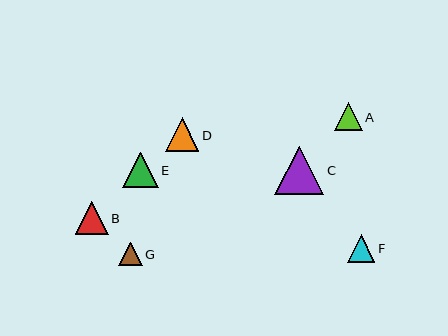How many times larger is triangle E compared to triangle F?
Triangle E is approximately 1.3 times the size of triangle F.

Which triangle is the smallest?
Triangle G is the smallest with a size of approximately 24 pixels.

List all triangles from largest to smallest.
From largest to smallest: C, E, D, B, A, F, G.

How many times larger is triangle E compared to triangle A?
Triangle E is approximately 1.3 times the size of triangle A.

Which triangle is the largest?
Triangle C is the largest with a size of approximately 49 pixels.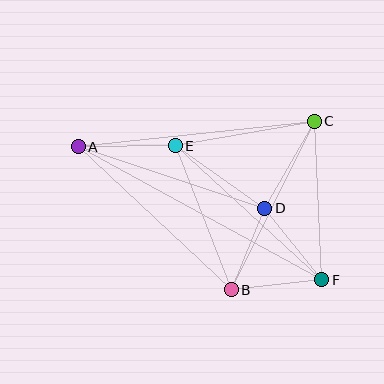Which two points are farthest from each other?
Points A and F are farthest from each other.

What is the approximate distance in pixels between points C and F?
The distance between C and F is approximately 159 pixels.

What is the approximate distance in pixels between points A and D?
The distance between A and D is approximately 196 pixels.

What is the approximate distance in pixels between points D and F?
The distance between D and F is approximately 91 pixels.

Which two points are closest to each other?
Points B and D are closest to each other.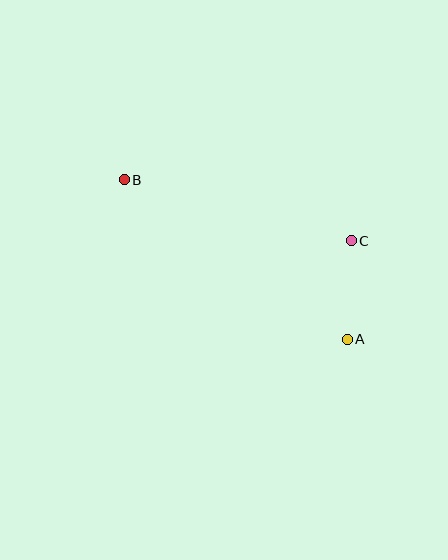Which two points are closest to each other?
Points A and C are closest to each other.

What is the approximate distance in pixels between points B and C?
The distance between B and C is approximately 235 pixels.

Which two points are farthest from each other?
Points A and B are farthest from each other.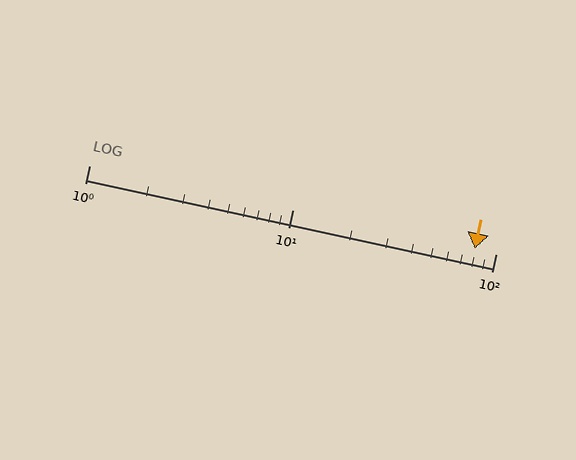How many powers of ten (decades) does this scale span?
The scale spans 2 decades, from 1 to 100.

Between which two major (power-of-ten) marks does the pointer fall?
The pointer is between 10 and 100.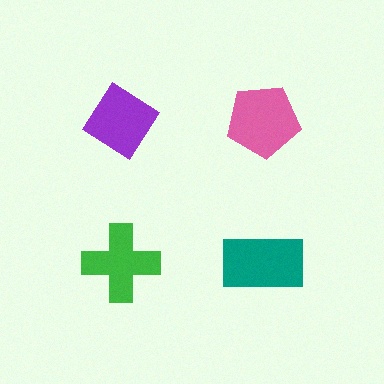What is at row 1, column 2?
A pink pentagon.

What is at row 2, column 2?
A teal rectangle.